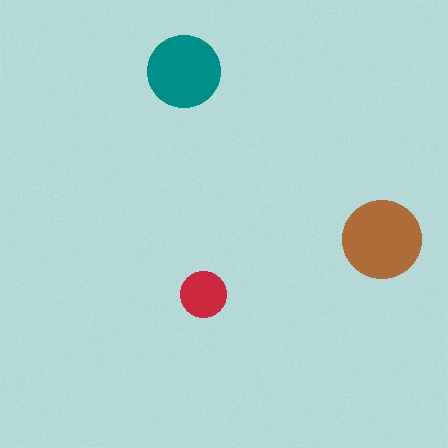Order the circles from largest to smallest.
the brown one, the teal one, the red one.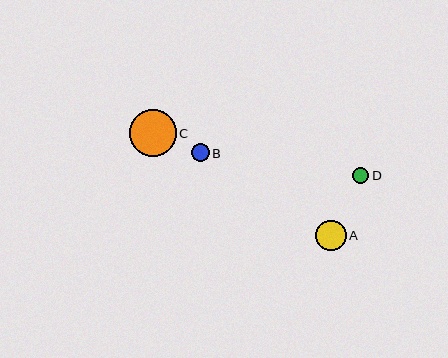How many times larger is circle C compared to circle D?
Circle C is approximately 3.0 times the size of circle D.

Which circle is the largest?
Circle C is the largest with a size of approximately 47 pixels.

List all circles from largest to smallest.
From largest to smallest: C, A, B, D.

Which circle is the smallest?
Circle D is the smallest with a size of approximately 16 pixels.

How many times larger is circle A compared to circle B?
Circle A is approximately 1.8 times the size of circle B.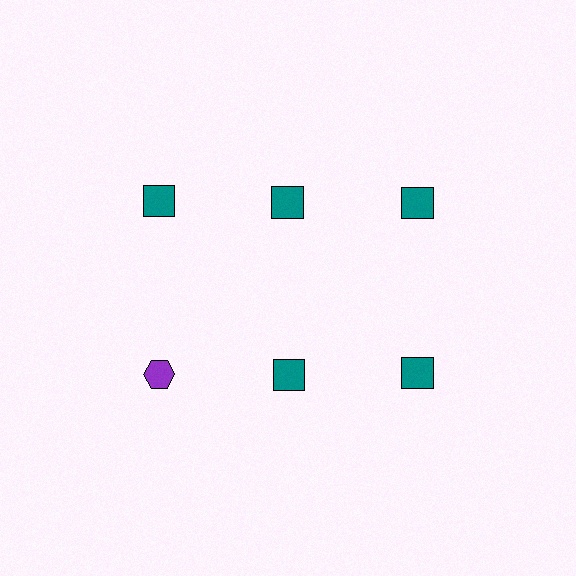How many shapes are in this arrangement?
There are 6 shapes arranged in a grid pattern.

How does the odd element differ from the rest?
It differs in both color (purple instead of teal) and shape (hexagon instead of square).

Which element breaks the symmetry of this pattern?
The purple hexagon in the second row, leftmost column breaks the symmetry. All other shapes are teal squares.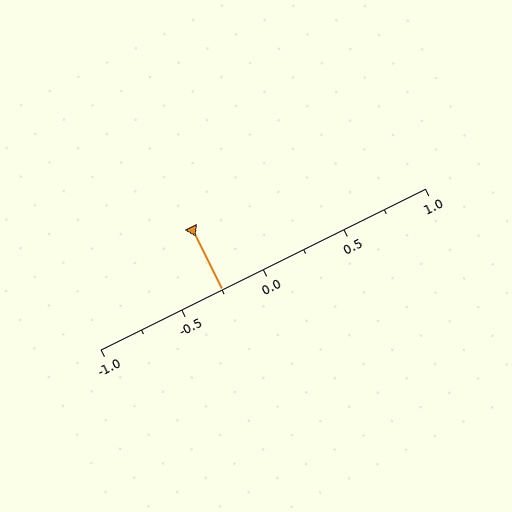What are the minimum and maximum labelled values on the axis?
The axis runs from -1.0 to 1.0.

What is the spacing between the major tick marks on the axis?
The major ticks are spaced 0.5 apart.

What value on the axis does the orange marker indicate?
The marker indicates approximately -0.25.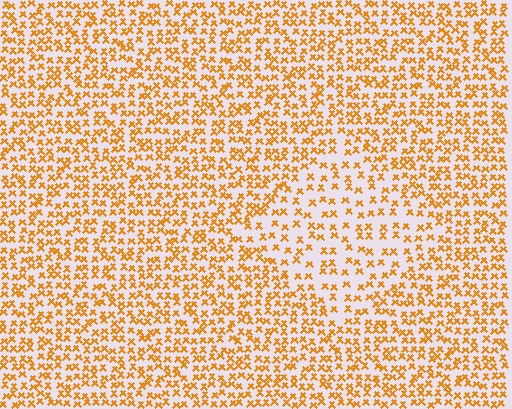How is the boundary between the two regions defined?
The boundary is defined by a change in element density (approximately 1.8x ratio). All elements are the same color, size, and shape.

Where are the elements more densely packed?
The elements are more densely packed outside the diamond boundary.